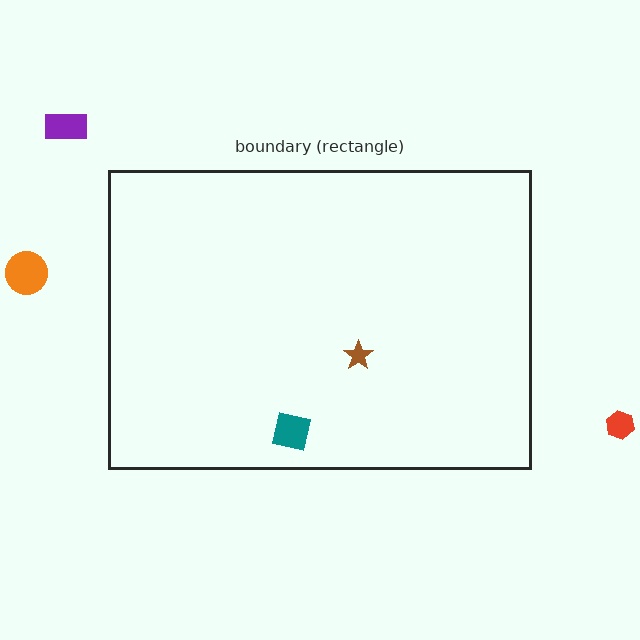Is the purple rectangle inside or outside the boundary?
Outside.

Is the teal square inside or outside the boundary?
Inside.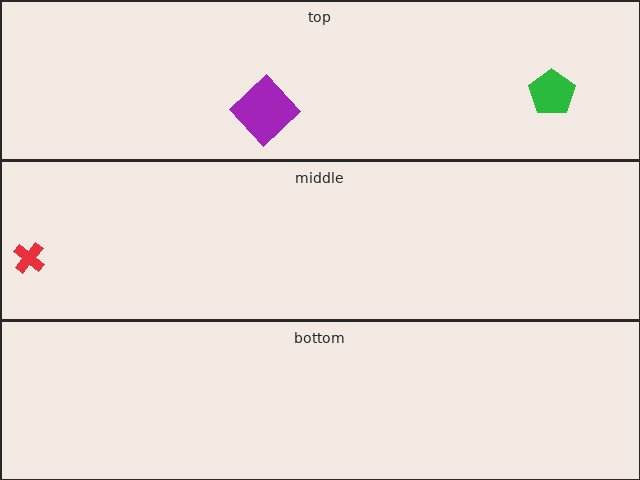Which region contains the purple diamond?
The top region.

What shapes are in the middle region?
The red cross.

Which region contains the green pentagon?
The top region.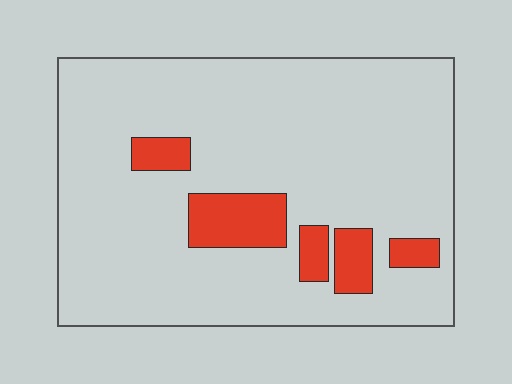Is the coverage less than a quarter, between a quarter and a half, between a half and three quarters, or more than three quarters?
Less than a quarter.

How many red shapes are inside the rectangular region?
5.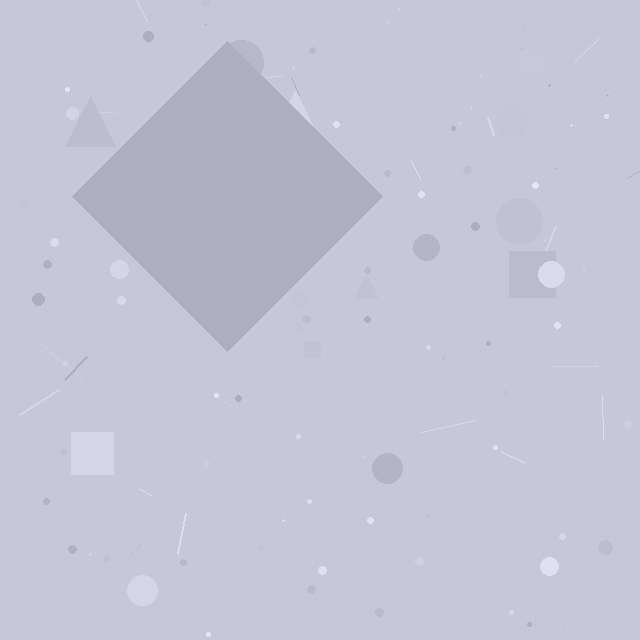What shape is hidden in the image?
A diamond is hidden in the image.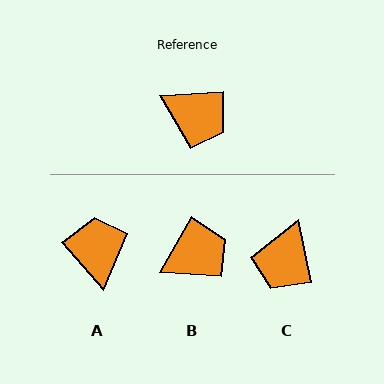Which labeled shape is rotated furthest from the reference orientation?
A, about 127 degrees away.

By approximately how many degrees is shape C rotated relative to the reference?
Approximately 82 degrees clockwise.